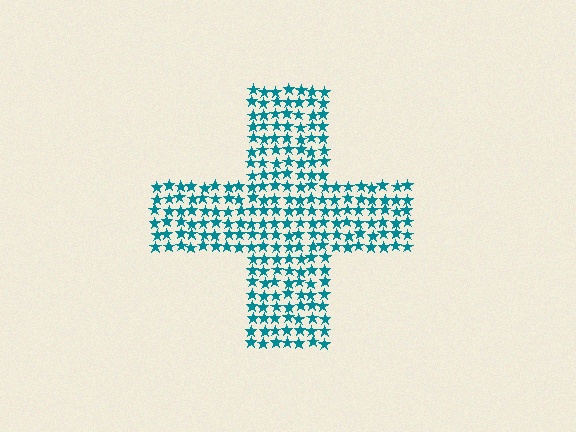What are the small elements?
The small elements are stars.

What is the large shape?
The large shape is a cross.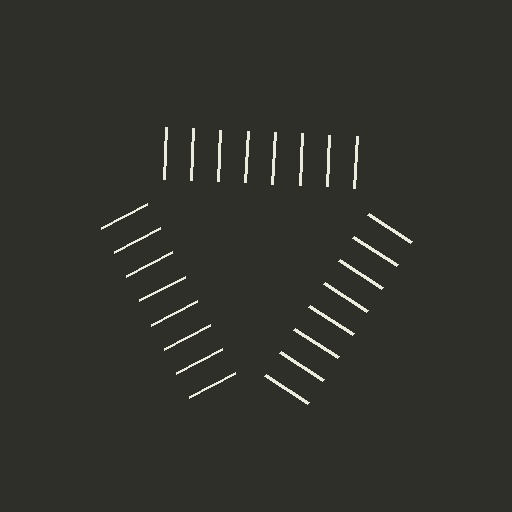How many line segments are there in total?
24 — 8 along each of the 3 edges.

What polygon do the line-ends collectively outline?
An illusory triangle — the line segments terminate on its edges but no continuous stroke is drawn.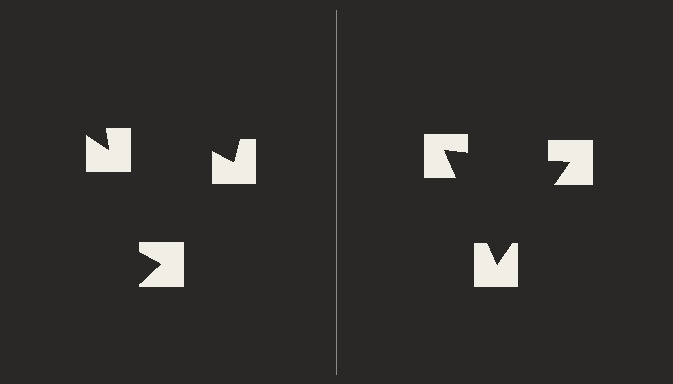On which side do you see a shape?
An illusory triangle appears on the right side. On the left side the wedge cuts are rotated, so no coherent shape forms.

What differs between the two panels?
The notched squares are positioned identically on both sides; only the wedge orientations differ. On the right they align to a triangle; on the left they are misaligned.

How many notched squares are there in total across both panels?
6 — 3 on each side.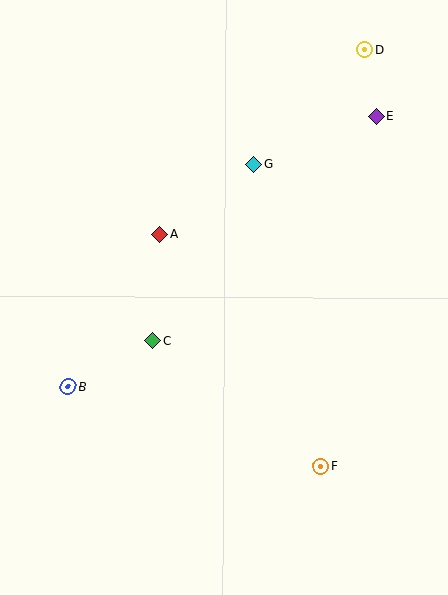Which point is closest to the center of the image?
Point C at (152, 340) is closest to the center.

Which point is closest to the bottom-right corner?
Point F is closest to the bottom-right corner.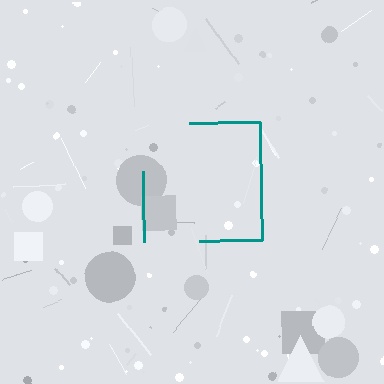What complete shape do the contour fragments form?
The contour fragments form a square.